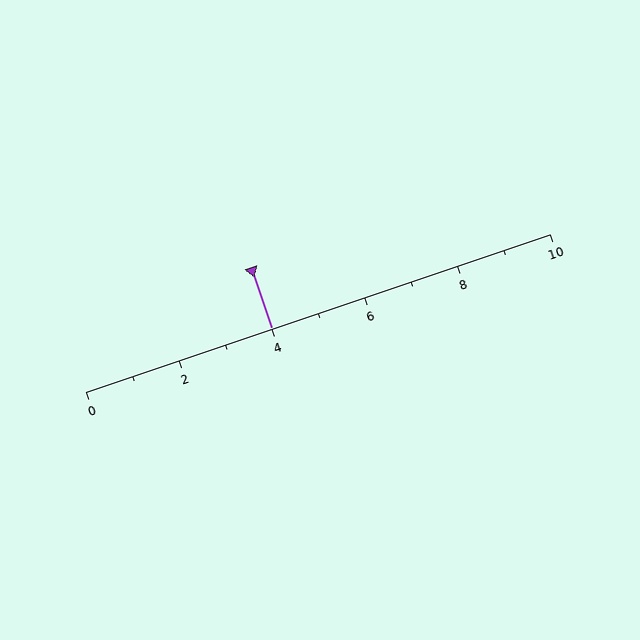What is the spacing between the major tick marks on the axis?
The major ticks are spaced 2 apart.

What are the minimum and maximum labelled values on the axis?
The axis runs from 0 to 10.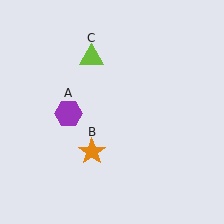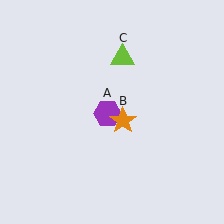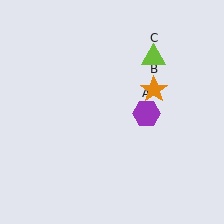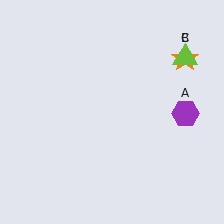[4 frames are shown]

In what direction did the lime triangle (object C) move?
The lime triangle (object C) moved right.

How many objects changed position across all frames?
3 objects changed position: purple hexagon (object A), orange star (object B), lime triangle (object C).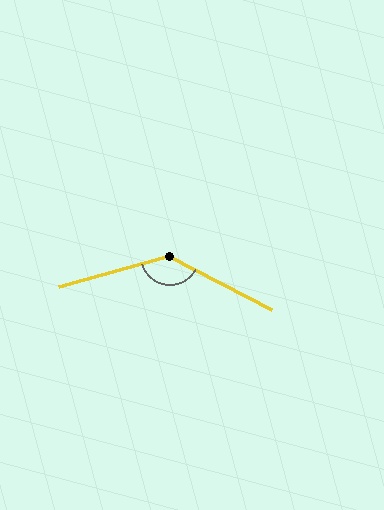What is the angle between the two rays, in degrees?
Approximately 136 degrees.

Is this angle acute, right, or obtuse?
It is obtuse.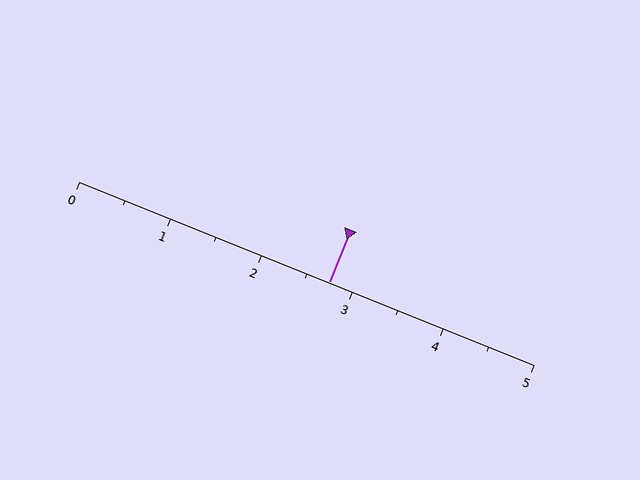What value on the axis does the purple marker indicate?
The marker indicates approximately 2.8.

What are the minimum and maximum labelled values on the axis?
The axis runs from 0 to 5.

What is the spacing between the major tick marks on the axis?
The major ticks are spaced 1 apart.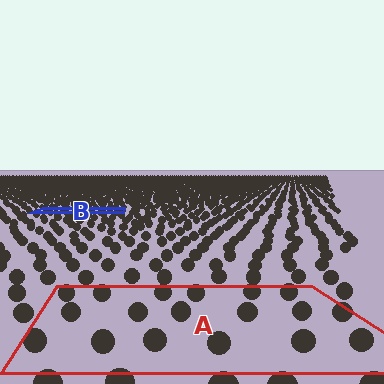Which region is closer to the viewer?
Region A is closer. The texture elements there are larger and more spread out.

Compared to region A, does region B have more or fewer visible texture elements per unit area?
Region B has more texture elements per unit area — they are packed more densely because it is farther away.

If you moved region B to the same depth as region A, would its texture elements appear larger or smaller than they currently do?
They would appear larger. At a closer depth, the same texture elements are projected at a bigger on-screen size.